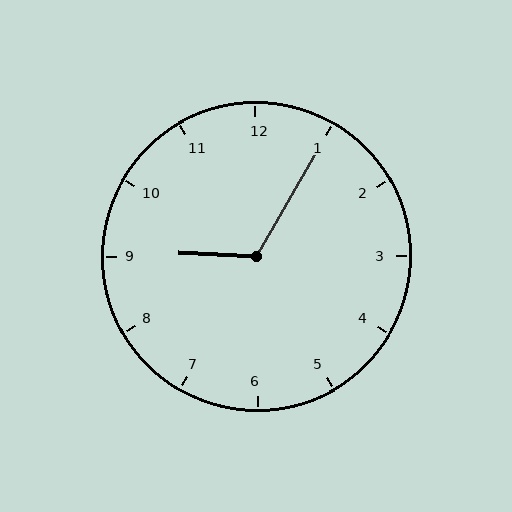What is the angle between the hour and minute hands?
Approximately 118 degrees.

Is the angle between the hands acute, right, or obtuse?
It is obtuse.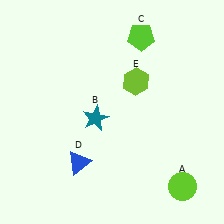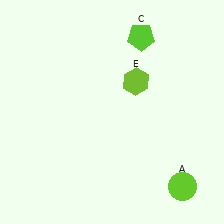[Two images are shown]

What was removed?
The blue triangle (D), the teal star (B) were removed in Image 2.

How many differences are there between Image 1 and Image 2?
There are 2 differences between the two images.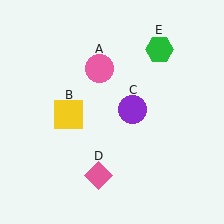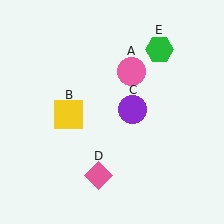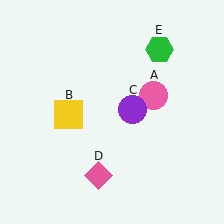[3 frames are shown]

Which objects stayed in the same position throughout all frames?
Yellow square (object B) and purple circle (object C) and pink diamond (object D) and green hexagon (object E) remained stationary.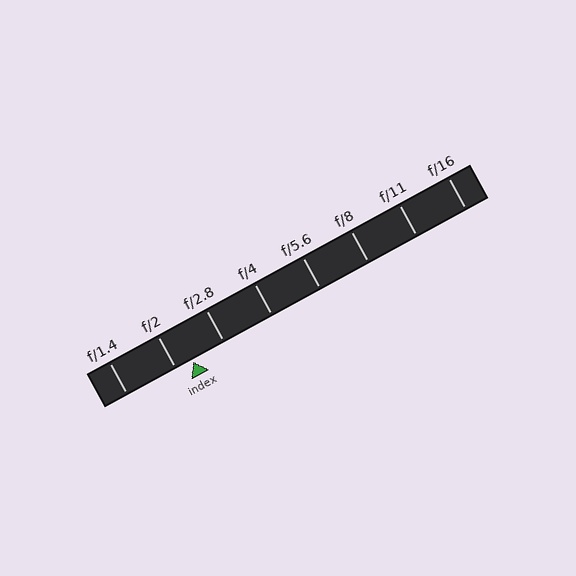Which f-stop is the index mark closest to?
The index mark is closest to f/2.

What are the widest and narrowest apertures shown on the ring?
The widest aperture shown is f/1.4 and the narrowest is f/16.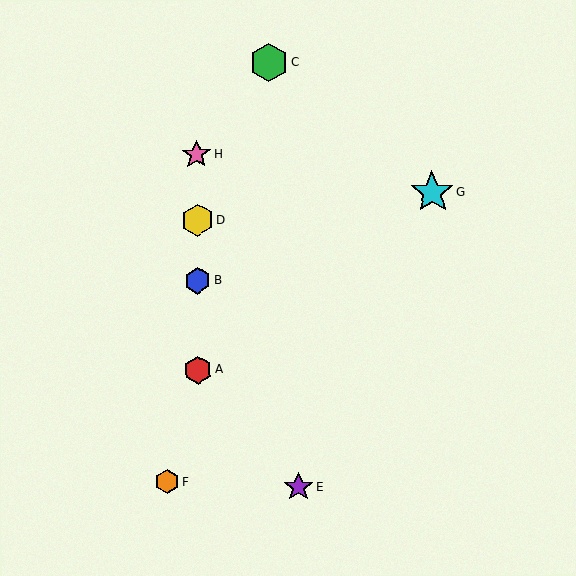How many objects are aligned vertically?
4 objects (A, B, D, H) are aligned vertically.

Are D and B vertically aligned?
Yes, both are at x≈197.